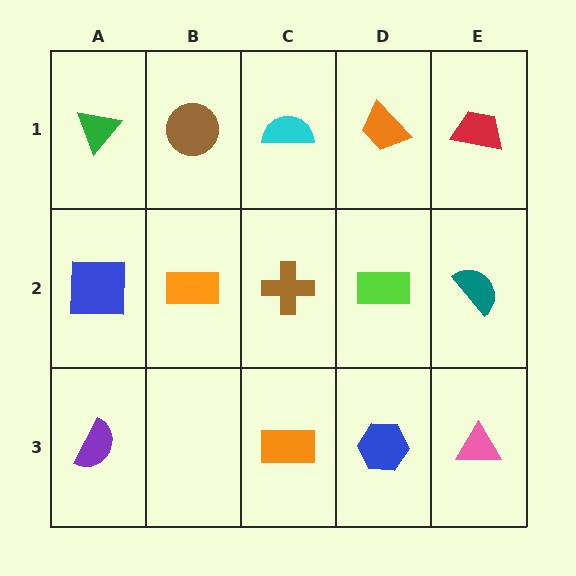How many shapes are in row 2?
5 shapes.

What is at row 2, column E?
A teal semicircle.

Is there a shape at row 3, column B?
No, that cell is empty.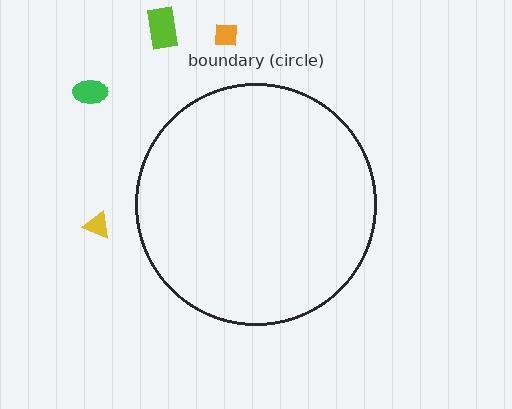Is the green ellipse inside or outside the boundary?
Outside.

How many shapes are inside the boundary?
0 inside, 4 outside.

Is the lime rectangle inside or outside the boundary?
Outside.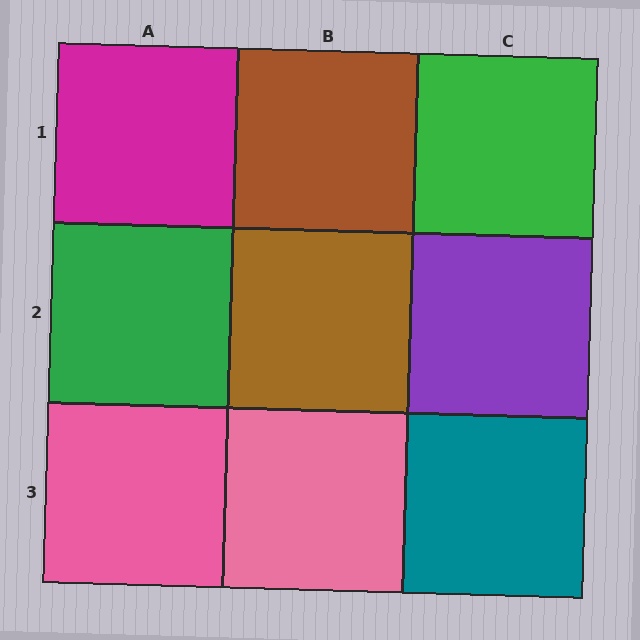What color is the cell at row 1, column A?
Magenta.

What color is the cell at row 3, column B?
Pink.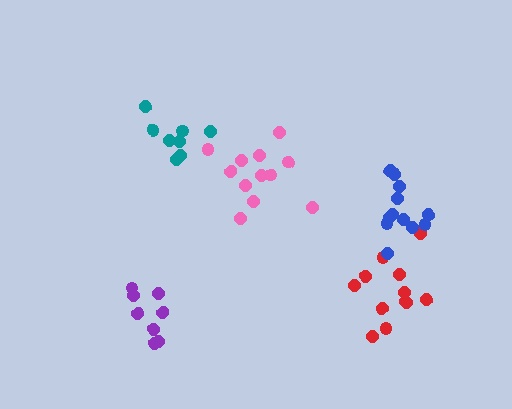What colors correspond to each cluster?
The clusters are colored: teal, red, purple, blue, pink.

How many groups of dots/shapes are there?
There are 5 groups.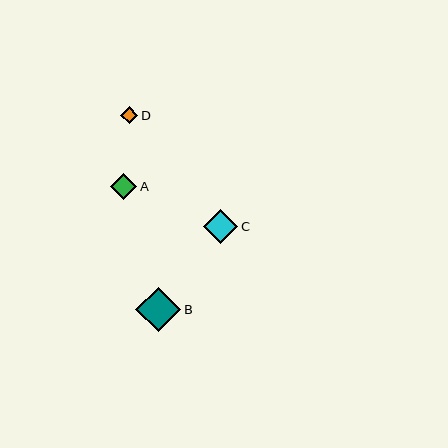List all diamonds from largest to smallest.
From largest to smallest: B, C, A, D.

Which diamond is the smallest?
Diamond D is the smallest with a size of approximately 17 pixels.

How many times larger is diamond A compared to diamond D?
Diamond A is approximately 1.5 times the size of diamond D.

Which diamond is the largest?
Diamond B is the largest with a size of approximately 45 pixels.